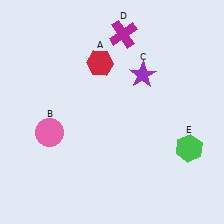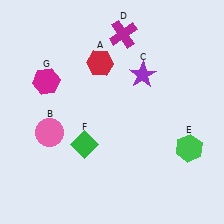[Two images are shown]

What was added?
A green diamond (F), a magenta hexagon (G) were added in Image 2.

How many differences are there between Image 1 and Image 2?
There are 2 differences between the two images.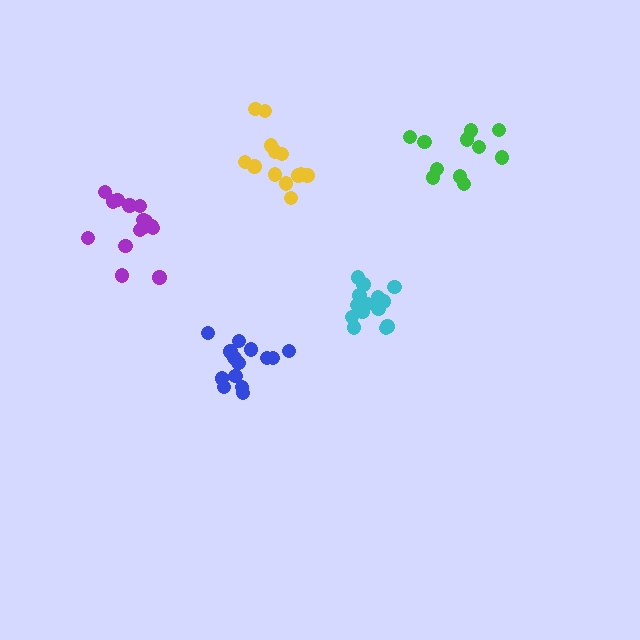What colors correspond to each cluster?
The clusters are colored: yellow, purple, green, blue, cyan.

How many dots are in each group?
Group 1: 13 dots, Group 2: 15 dots, Group 3: 11 dots, Group 4: 14 dots, Group 5: 14 dots (67 total).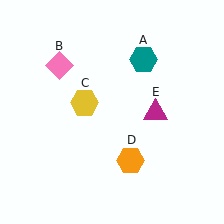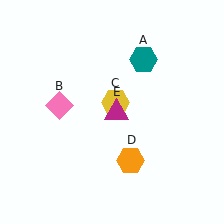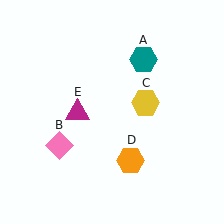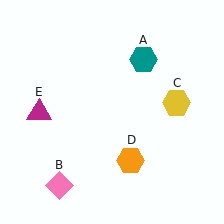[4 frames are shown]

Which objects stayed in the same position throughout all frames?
Teal hexagon (object A) and orange hexagon (object D) remained stationary.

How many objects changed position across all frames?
3 objects changed position: pink diamond (object B), yellow hexagon (object C), magenta triangle (object E).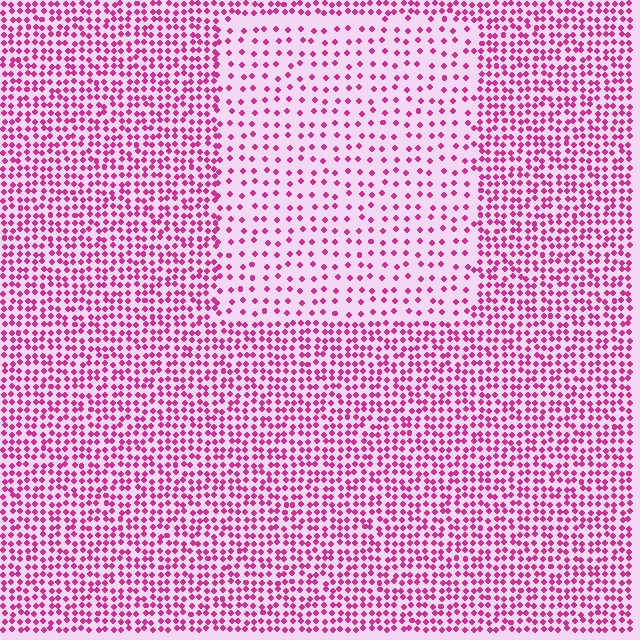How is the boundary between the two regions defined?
The boundary is defined by a change in element density (approximately 2.3x ratio). All elements are the same color, size, and shape.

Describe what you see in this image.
The image contains small magenta elements arranged at two different densities. A rectangle-shaped region is visible where the elements are less densely packed than the surrounding area.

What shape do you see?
I see a rectangle.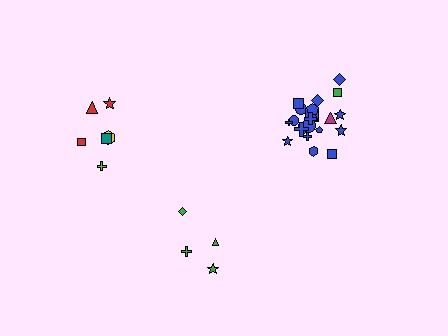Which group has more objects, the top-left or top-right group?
The top-right group.